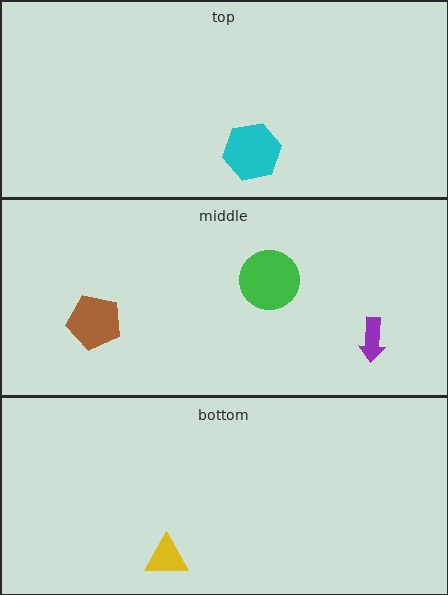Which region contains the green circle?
The middle region.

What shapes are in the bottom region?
The yellow triangle.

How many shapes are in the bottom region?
1.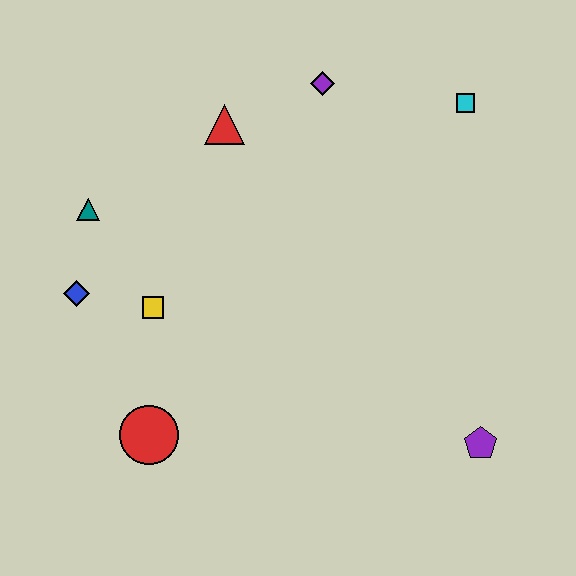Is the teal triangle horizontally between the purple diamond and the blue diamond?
Yes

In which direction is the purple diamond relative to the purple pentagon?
The purple diamond is above the purple pentagon.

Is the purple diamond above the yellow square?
Yes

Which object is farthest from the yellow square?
The cyan square is farthest from the yellow square.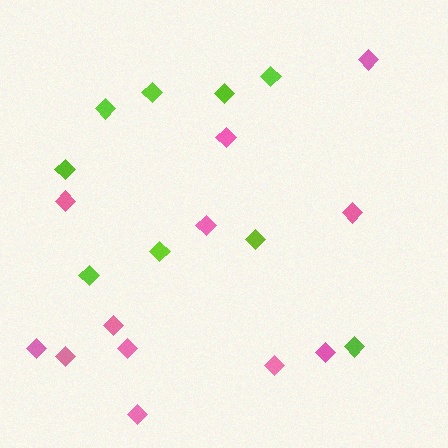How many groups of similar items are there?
There are 2 groups: one group of pink diamonds (12) and one group of lime diamonds (9).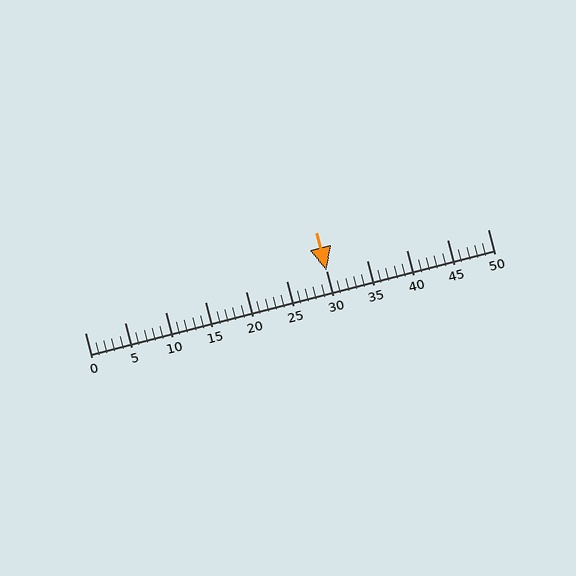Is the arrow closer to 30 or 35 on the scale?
The arrow is closer to 30.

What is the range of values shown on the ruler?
The ruler shows values from 0 to 50.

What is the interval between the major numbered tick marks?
The major tick marks are spaced 5 units apart.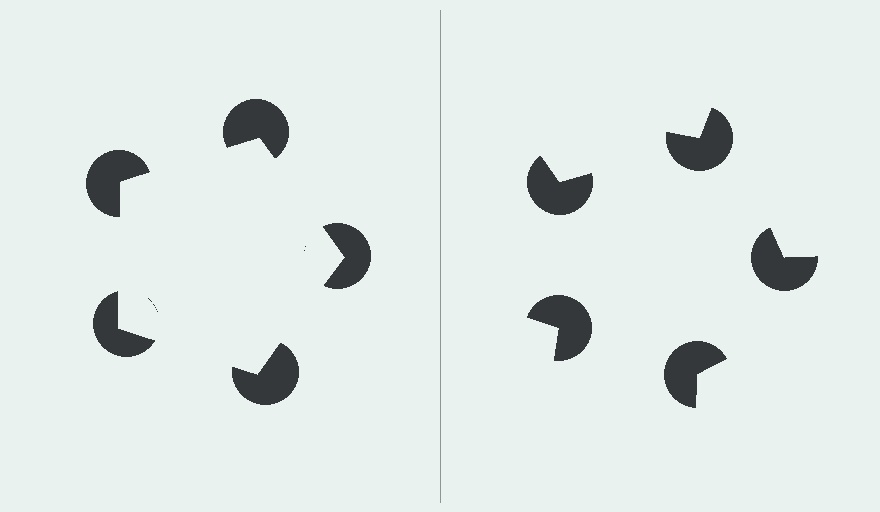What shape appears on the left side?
An illusory pentagon.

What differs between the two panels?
The pac-man discs are positioned identically on both sides; only the wedge orientations differ. On the left they align to a pentagon; on the right they are misaligned.